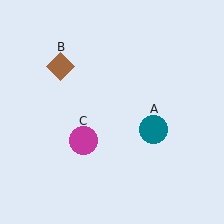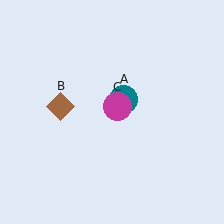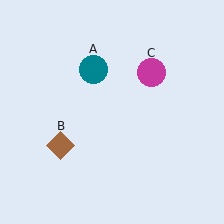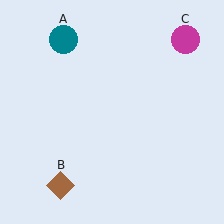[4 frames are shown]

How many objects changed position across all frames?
3 objects changed position: teal circle (object A), brown diamond (object B), magenta circle (object C).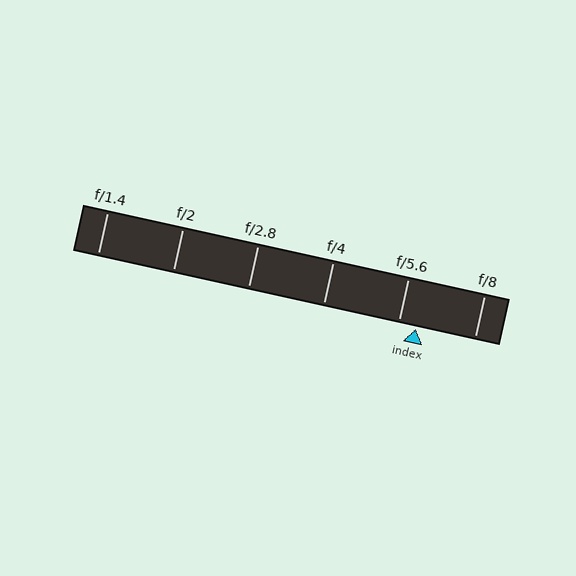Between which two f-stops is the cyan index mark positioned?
The index mark is between f/5.6 and f/8.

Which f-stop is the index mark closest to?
The index mark is closest to f/5.6.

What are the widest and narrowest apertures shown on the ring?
The widest aperture shown is f/1.4 and the narrowest is f/8.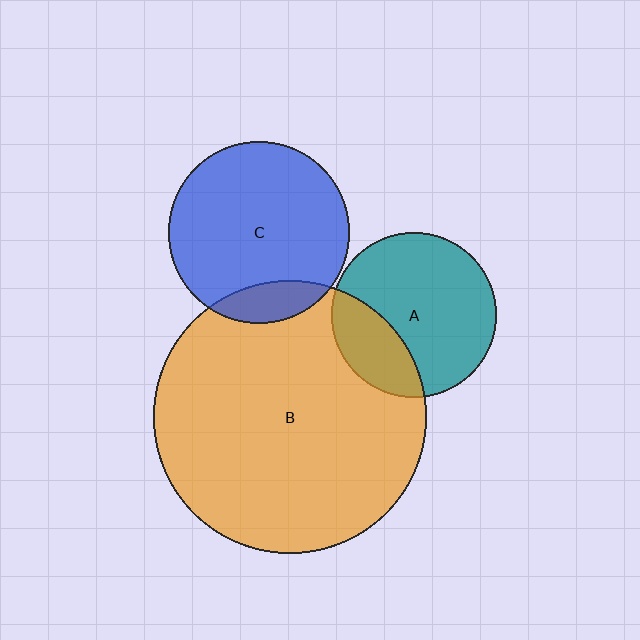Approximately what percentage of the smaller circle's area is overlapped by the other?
Approximately 15%.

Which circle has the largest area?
Circle B (orange).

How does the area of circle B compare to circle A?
Approximately 2.7 times.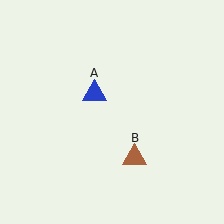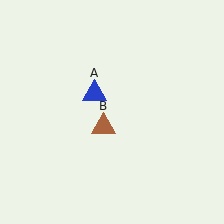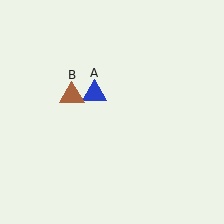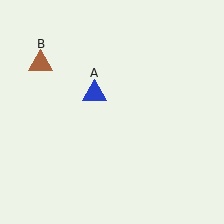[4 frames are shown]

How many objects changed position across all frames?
1 object changed position: brown triangle (object B).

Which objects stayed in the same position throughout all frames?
Blue triangle (object A) remained stationary.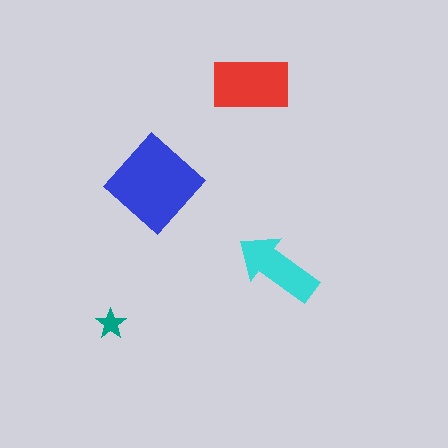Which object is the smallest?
The teal star.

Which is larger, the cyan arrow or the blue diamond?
The blue diamond.